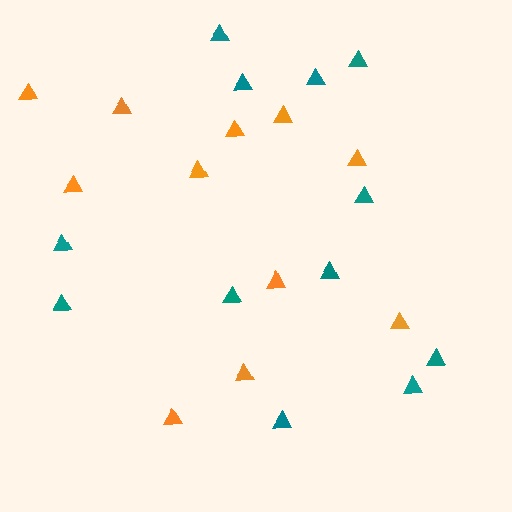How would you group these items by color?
There are 2 groups: one group of orange triangles (11) and one group of teal triangles (12).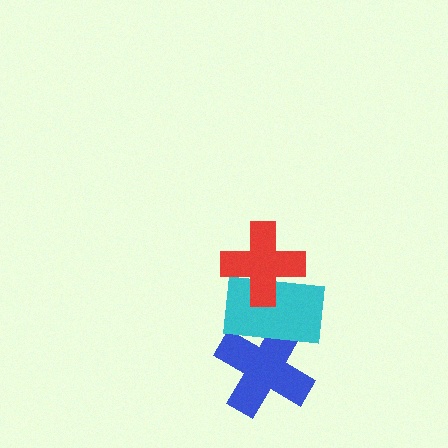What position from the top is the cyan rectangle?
The cyan rectangle is 2nd from the top.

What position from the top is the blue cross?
The blue cross is 3rd from the top.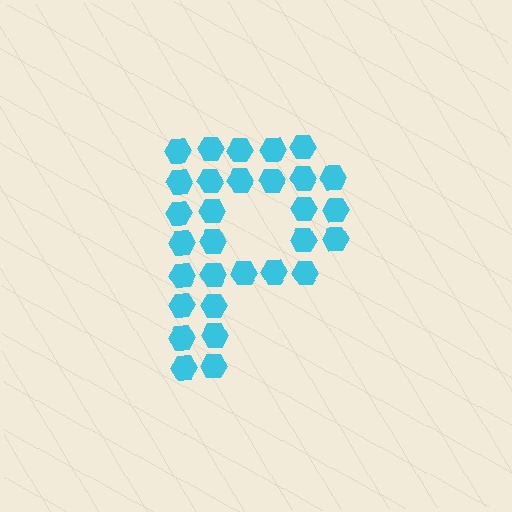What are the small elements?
The small elements are hexagons.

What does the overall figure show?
The overall figure shows the letter P.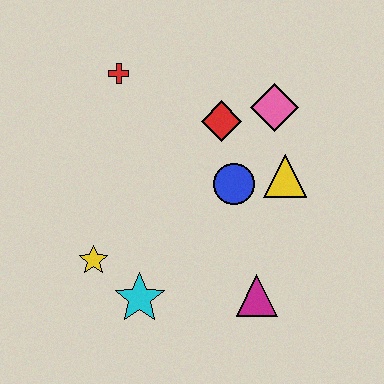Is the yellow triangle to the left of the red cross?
No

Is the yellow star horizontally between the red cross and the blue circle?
No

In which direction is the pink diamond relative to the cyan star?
The pink diamond is above the cyan star.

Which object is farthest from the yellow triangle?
The yellow star is farthest from the yellow triangle.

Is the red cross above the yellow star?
Yes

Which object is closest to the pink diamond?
The red diamond is closest to the pink diamond.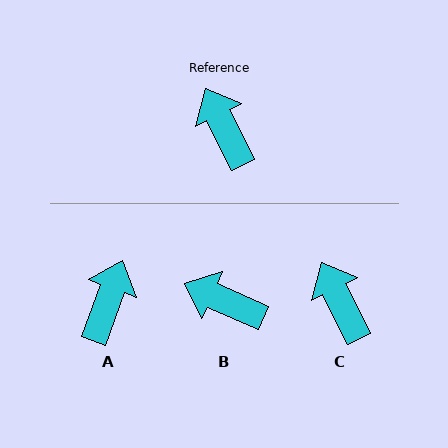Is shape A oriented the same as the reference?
No, it is off by about 46 degrees.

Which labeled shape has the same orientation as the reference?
C.